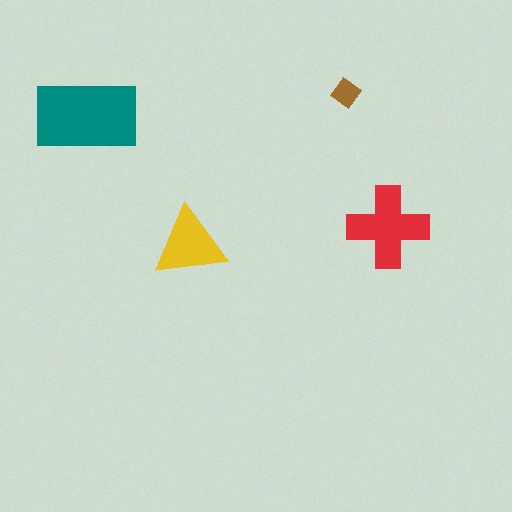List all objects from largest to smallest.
The teal rectangle, the red cross, the yellow triangle, the brown diamond.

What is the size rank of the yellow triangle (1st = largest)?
3rd.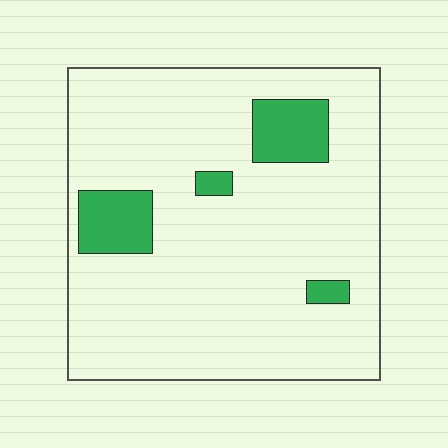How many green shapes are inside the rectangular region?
4.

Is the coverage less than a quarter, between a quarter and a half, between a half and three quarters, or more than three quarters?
Less than a quarter.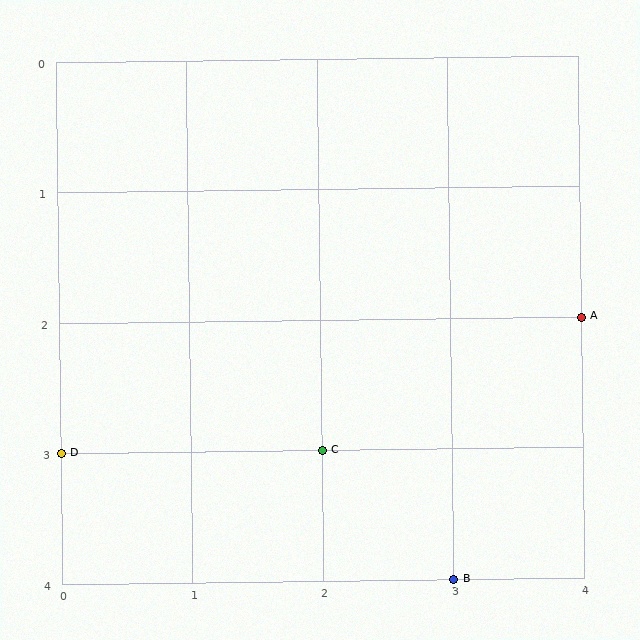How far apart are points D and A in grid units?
Points D and A are 4 columns and 1 row apart (about 4.1 grid units diagonally).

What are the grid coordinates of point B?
Point B is at grid coordinates (3, 4).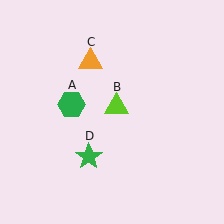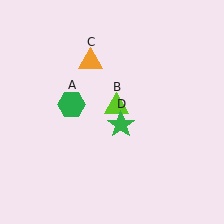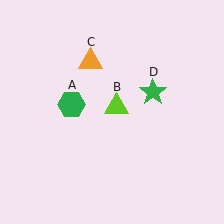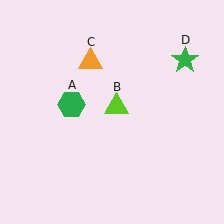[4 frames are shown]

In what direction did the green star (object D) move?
The green star (object D) moved up and to the right.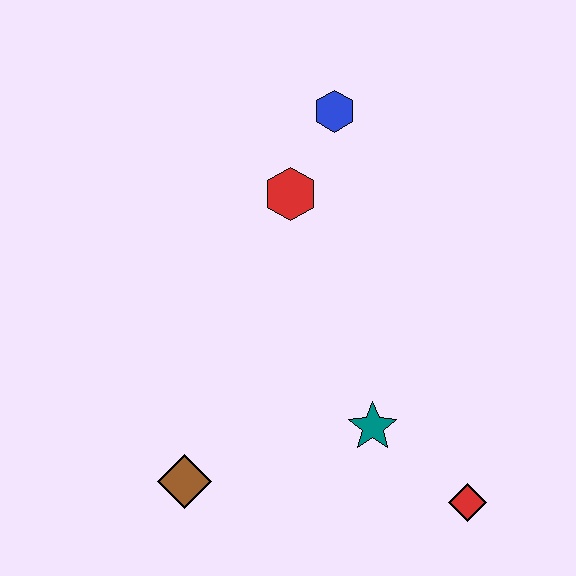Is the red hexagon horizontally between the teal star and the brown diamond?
Yes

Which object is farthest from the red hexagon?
The red diamond is farthest from the red hexagon.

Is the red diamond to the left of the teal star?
No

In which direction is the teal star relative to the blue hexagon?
The teal star is below the blue hexagon.